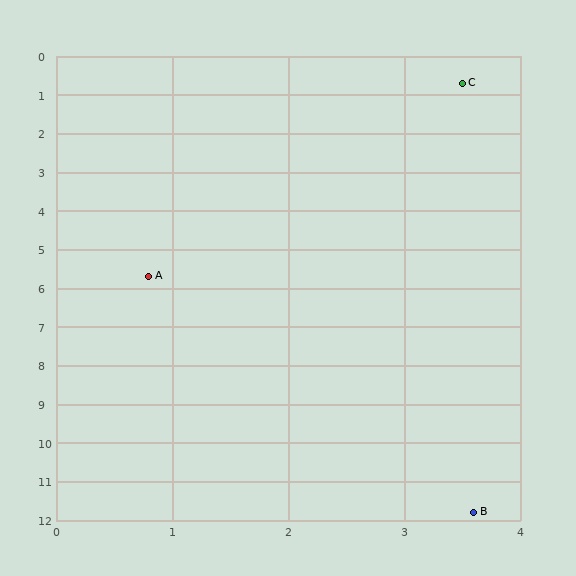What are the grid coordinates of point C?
Point C is at approximately (3.5, 0.7).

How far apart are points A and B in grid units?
Points A and B are about 6.7 grid units apart.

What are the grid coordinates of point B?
Point B is at approximately (3.6, 11.8).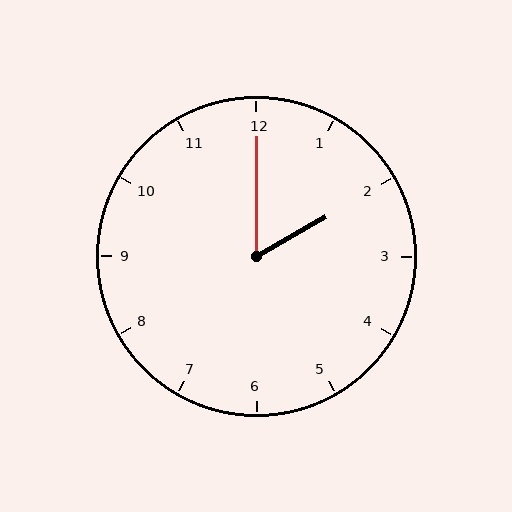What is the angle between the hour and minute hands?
Approximately 60 degrees.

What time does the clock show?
2:00.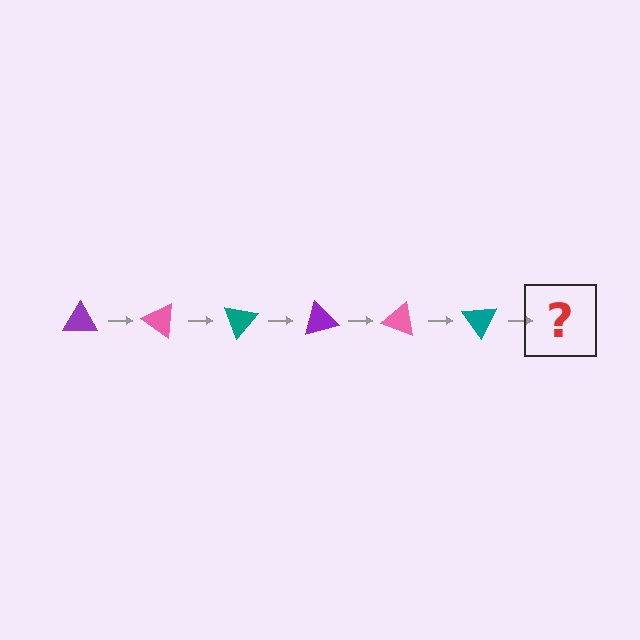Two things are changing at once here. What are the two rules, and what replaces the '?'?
The two rules are that it rotates 35 degrees each step and the color cycles through purple, pink, and teal. The '?' should be a purple triangle, rotated 210 degrees from the start.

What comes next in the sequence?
The next element should be a purple triangle, rotated 210 degrees from the start.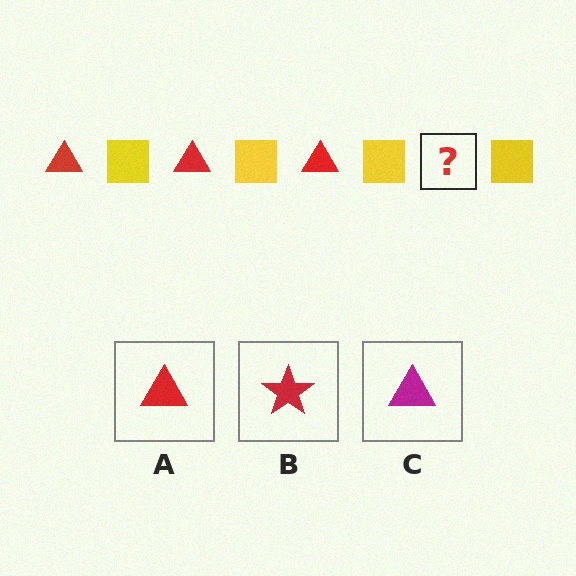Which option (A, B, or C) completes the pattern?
A.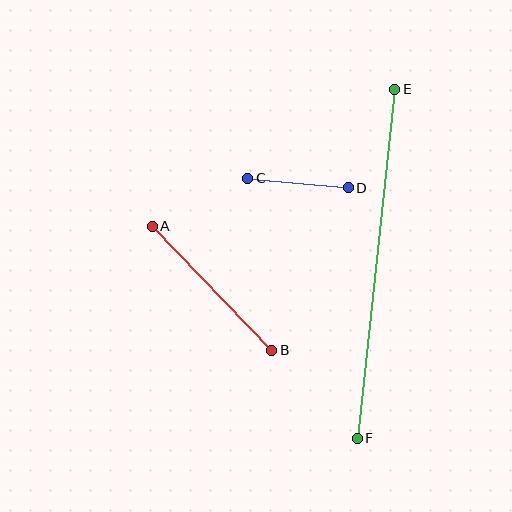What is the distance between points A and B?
The distance is approximately 173 pixels.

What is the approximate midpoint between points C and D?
The midpoint is at approximately (298, 183) pixels.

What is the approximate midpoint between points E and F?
The midpoint is at approximately (376, 264) pixels.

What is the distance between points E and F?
The distance is approximately 351 pixels.